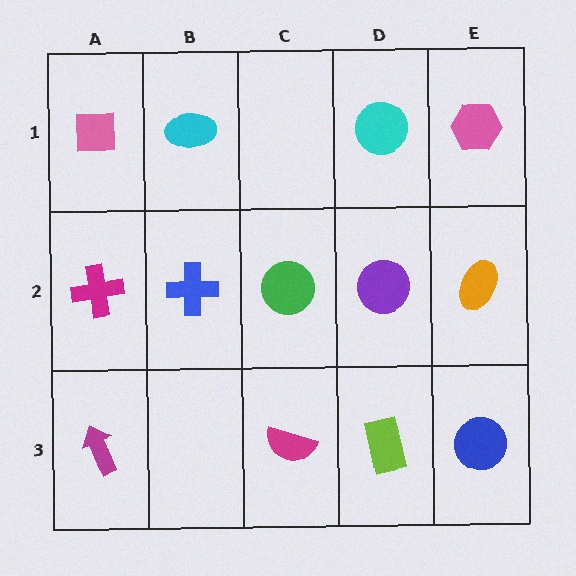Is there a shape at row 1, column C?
No, that cell is empty.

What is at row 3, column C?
A magenta semicircle.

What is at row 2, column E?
An orange ellipse.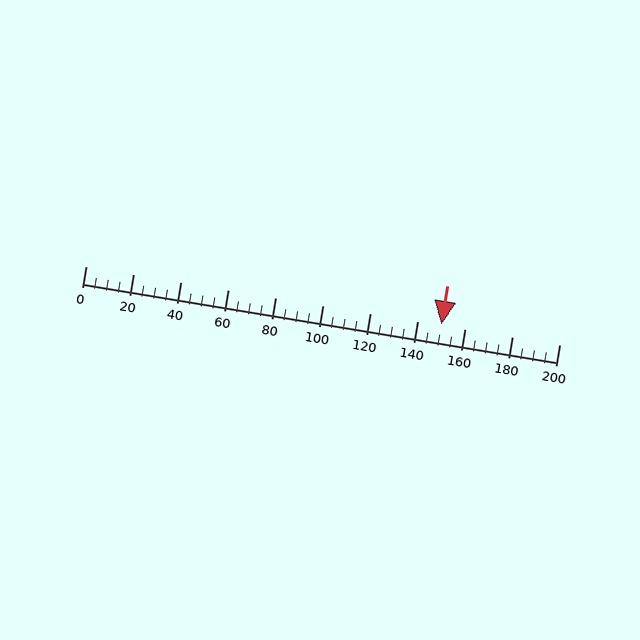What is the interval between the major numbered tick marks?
The major tick marks are spaced 20 units apart.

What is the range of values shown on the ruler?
The ruler shows values from 0 to 200.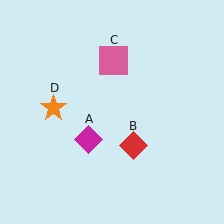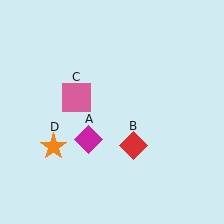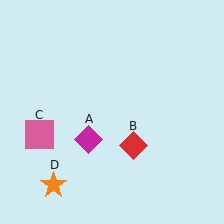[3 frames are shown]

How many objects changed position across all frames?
2 objects changed position: pink square (object C), orange star (object D).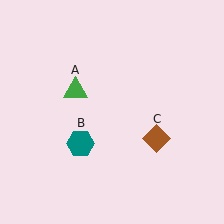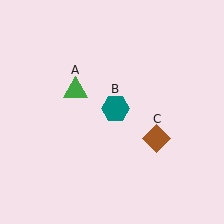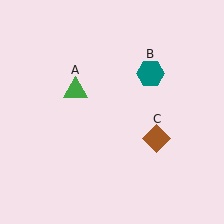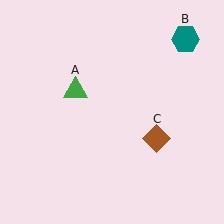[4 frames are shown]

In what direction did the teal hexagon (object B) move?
The teal hexagon (object B) moved up and to the right.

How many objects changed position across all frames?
1 object changed position: teal hexagon (object B).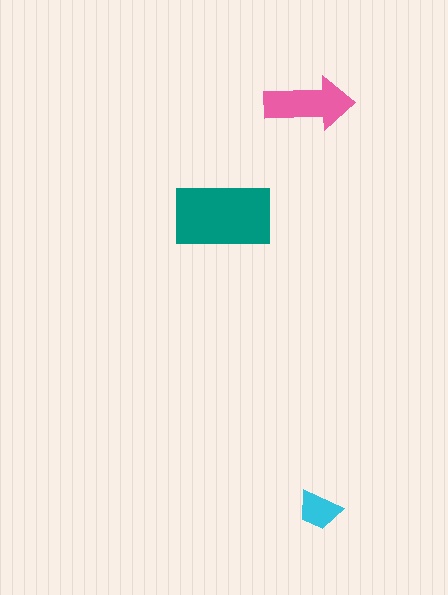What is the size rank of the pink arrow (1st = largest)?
2nd.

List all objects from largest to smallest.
The teal rectangle, the pink arrow, the cyan trapezoid.